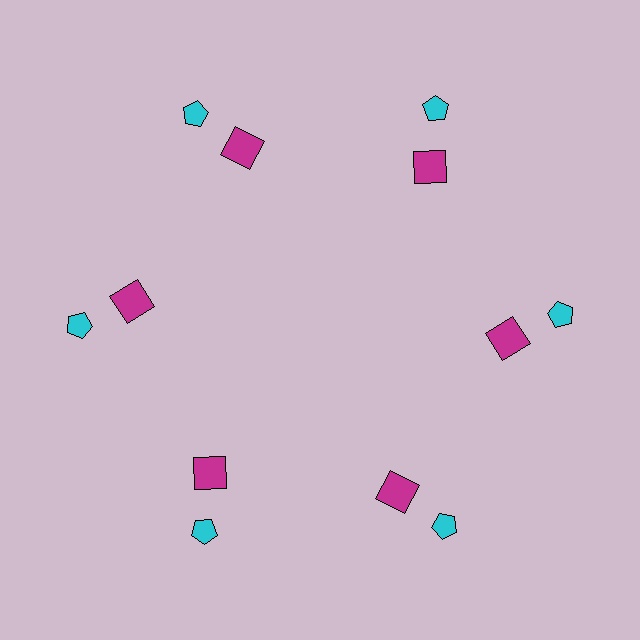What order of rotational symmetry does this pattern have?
This pattern has 6-fold rotational symmetry.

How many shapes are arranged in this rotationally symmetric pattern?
There are 12 shapes, arranged in 6 groups of 2.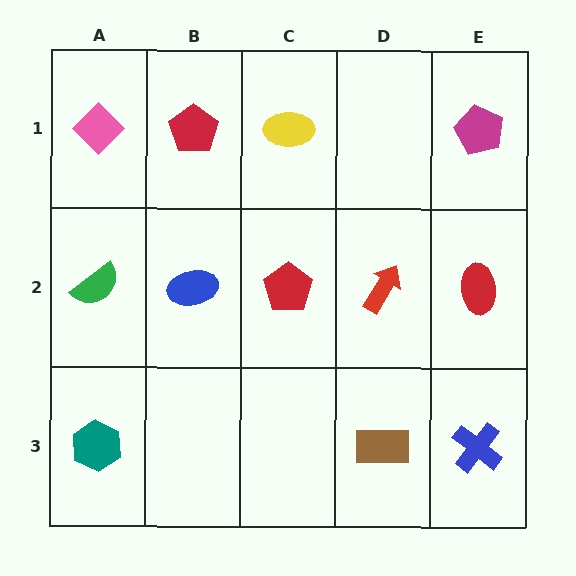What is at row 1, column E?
A magenta pentagon.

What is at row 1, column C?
A yellow ellipse.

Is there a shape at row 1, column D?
No, that cell is empty.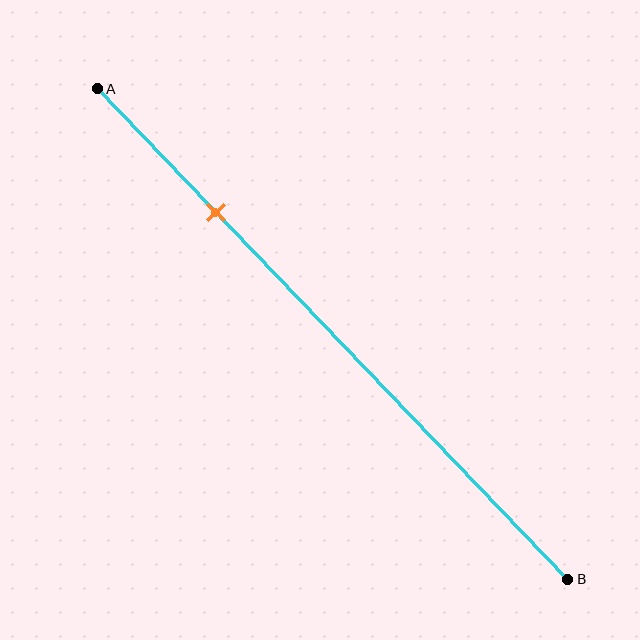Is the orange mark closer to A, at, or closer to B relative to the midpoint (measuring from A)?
The orange mark is closer to point A than the midpoint of segment AB.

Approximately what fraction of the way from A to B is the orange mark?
The orange mark is approximately 25% of the way from A to B.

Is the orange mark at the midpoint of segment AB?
No, the mark is at about 25% from A, not at the 50% midpoint.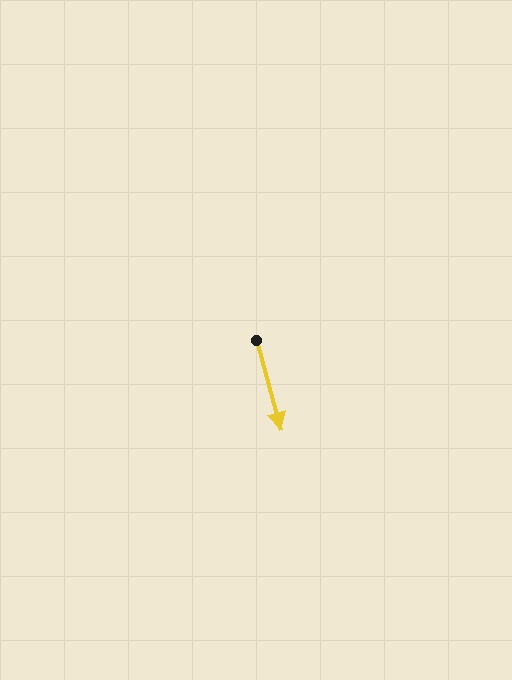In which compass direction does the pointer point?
South.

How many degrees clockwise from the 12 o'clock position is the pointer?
Approximately 164 degrees.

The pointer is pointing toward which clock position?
Roughly 5 o'clock.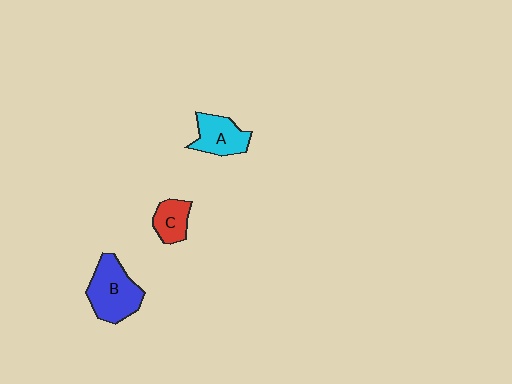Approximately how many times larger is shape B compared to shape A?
Approximately 1.4 times.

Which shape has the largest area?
Shape B (blue).